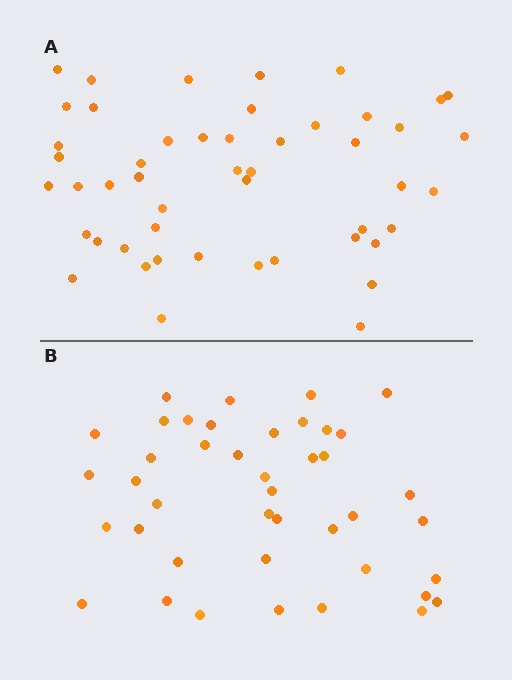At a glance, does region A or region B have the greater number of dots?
Region A (the top region) has more dots.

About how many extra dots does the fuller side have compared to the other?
Region A has roughly 8 or so more dots than region B.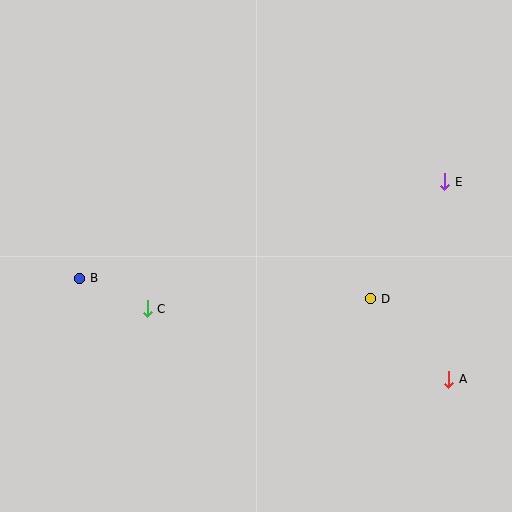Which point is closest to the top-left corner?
Point B is closest to the top-left corner.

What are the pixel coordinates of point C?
Point C is at (147, 309).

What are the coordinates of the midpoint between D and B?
The midpoint between D and B is at (225, 288).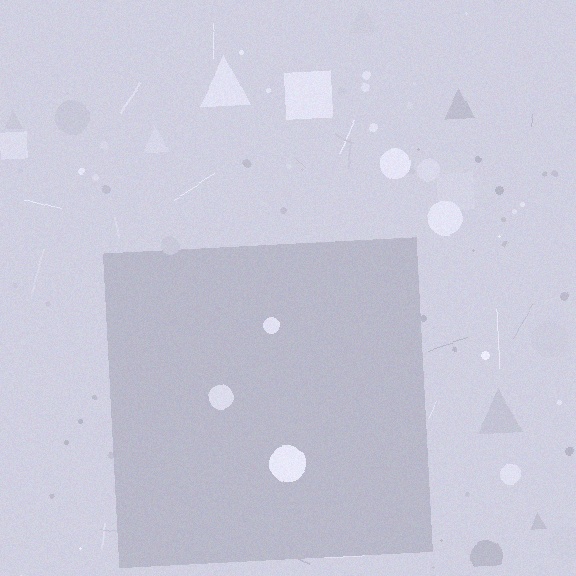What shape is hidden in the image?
A square is hidden in the image.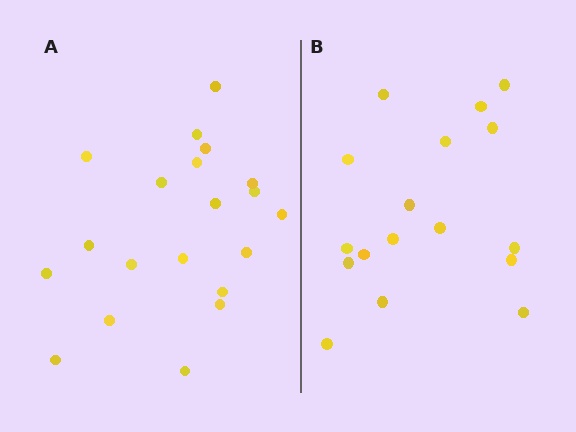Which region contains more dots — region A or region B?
Region A (the left region) has more dots.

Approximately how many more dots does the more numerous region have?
Region A has just a few more — roughly 2 or 3 more dots than region B.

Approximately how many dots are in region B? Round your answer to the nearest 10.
About 20 dots. (The exact count is 17, which rounds to 20.)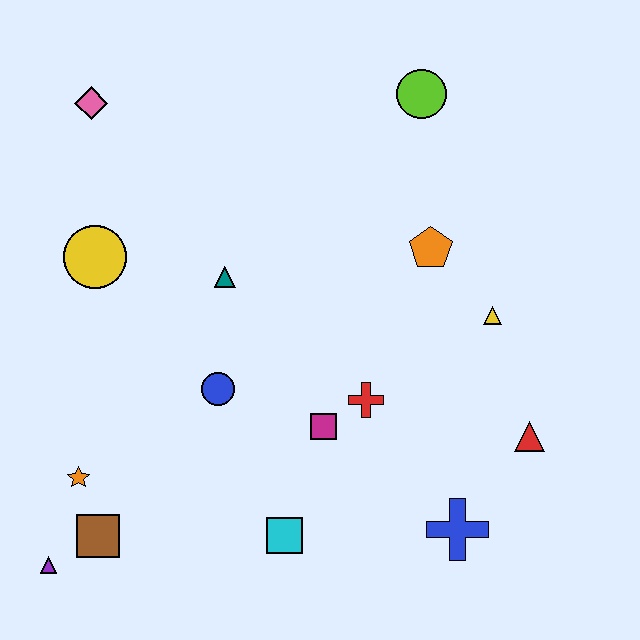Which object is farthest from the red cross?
The pink diamond is farthest from the red cross.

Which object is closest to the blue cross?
The red triangle is closest to the blue cross.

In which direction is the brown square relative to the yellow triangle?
The brown square is to the left of the yellow triangle.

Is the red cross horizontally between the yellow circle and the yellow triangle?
Yes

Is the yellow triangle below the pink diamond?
Yes